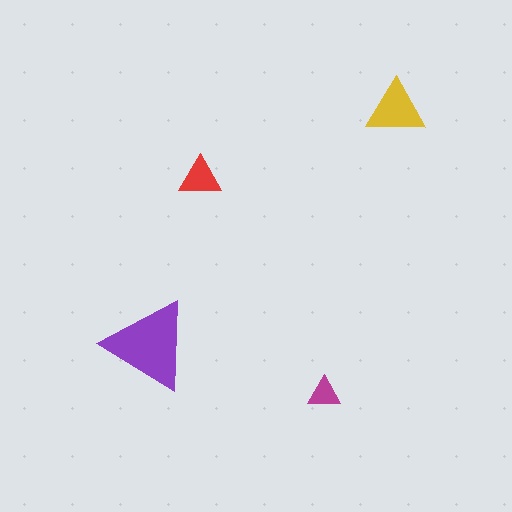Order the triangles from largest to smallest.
the purple one, the yellow one, the red one, the magenta one.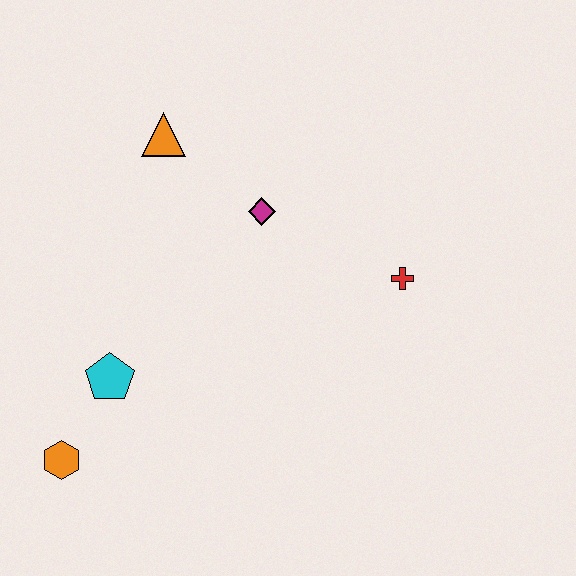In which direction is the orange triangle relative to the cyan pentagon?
The orange triangle is above the cyan pentagon.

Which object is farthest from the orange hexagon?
The red cross is farthest from the orange hexagon.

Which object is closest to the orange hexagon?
The cyan pentagon is closest to the orange hexagon.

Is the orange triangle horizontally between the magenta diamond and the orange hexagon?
Yes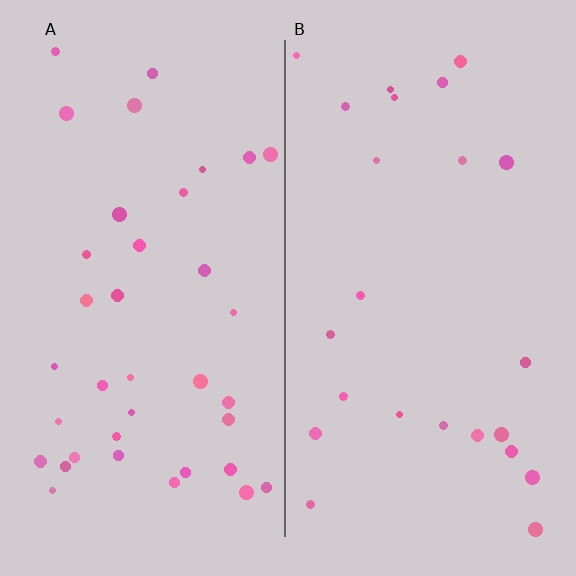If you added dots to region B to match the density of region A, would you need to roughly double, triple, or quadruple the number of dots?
Approximately double.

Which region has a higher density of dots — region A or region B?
A (the left).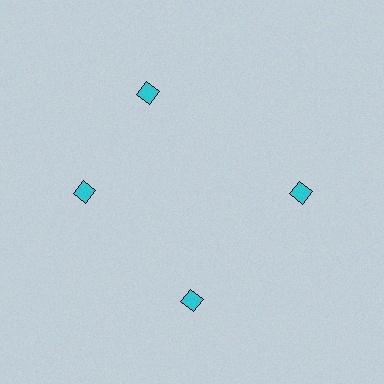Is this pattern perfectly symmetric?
No. The 4 cyan diamonds are arranged in a ring, but one element near the 12 o'clock position is rotated out of alignment along the ring, breaking the 4-fold rotational symmetry.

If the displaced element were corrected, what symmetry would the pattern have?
It would have 4-fold rotational symmetry — the pattern would map onto itself every 90 degrees.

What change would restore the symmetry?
The symmetry would be restored by rotating it back into even spacing with its neighbors so that all 4 diamonds sit at equal angles and equal distance from the center.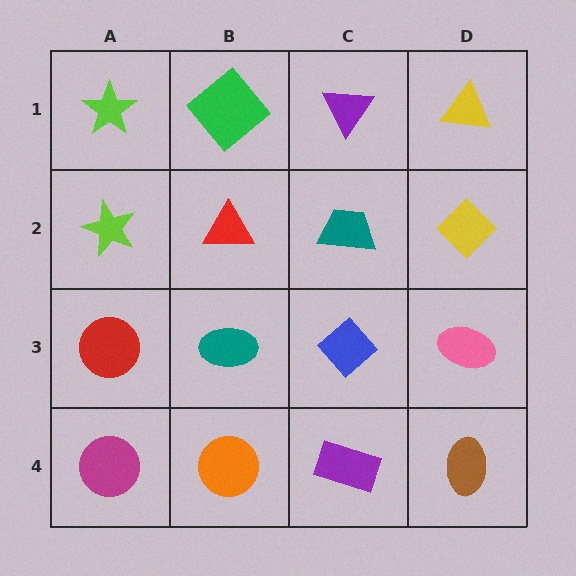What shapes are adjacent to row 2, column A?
A lime star (row 1, column A), a red circle (row 3, column A), a red triangle (row 2, column B).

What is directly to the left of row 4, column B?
A magenta circle.